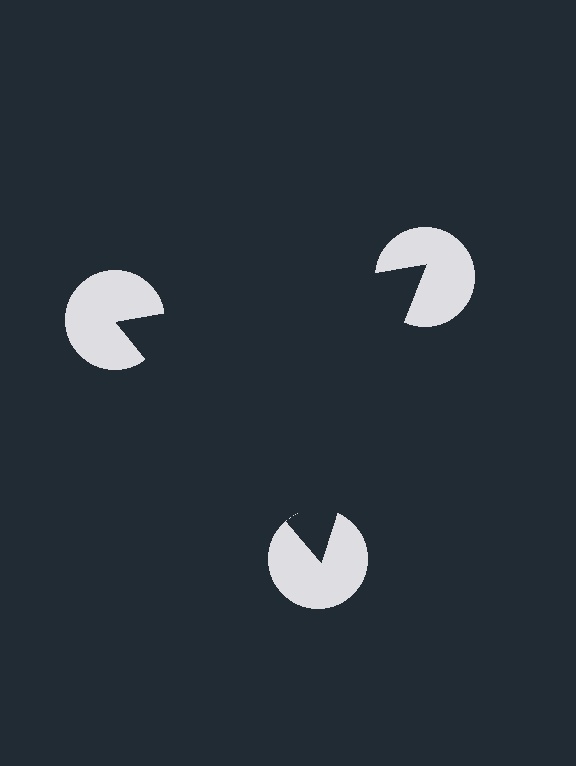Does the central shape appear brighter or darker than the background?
It typically appears slightly darker than the background, even though no actual brightness change is drawn.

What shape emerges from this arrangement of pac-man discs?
An illusory triangle — its edges are inferred from the aligned wedge cuts in the pac-man discs, not physically drawn.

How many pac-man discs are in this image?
There are 3 — one at each vertex of the illusory triangle.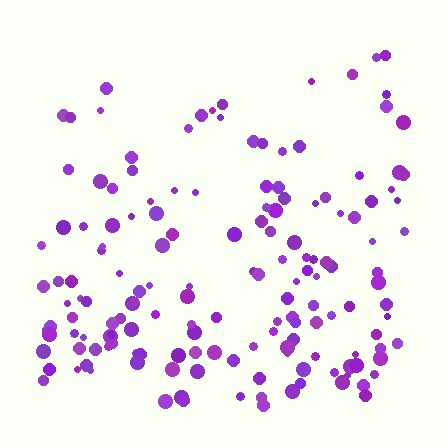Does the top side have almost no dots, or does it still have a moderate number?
Still a moderate number, just noticeably fewer than the bottom.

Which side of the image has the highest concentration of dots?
The bottom.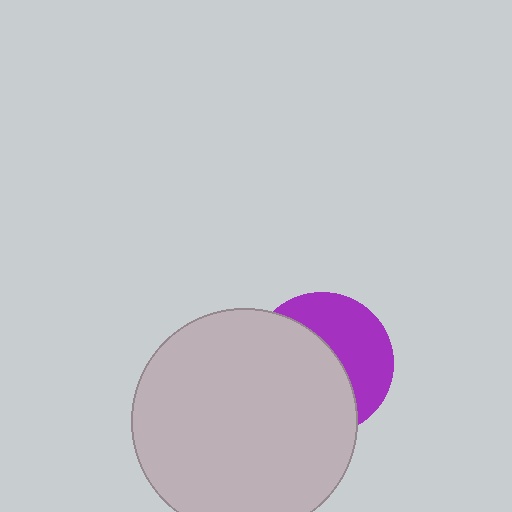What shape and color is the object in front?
The object in front is a light gray circle.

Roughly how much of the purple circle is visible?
A small part of it is visible (roughly 42%).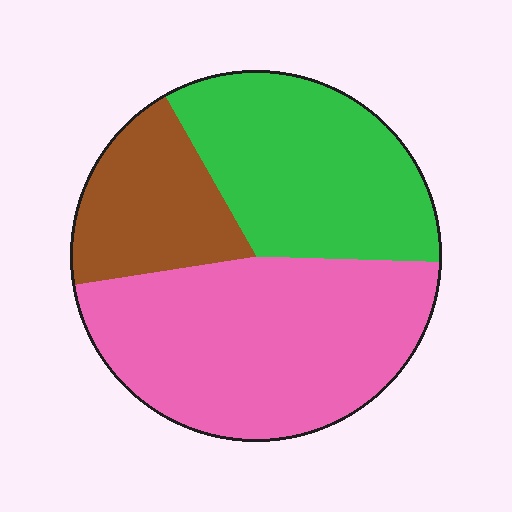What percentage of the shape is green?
Green covers about 35% of the shape.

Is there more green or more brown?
Green.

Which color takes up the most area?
Pink, at roughly 45%.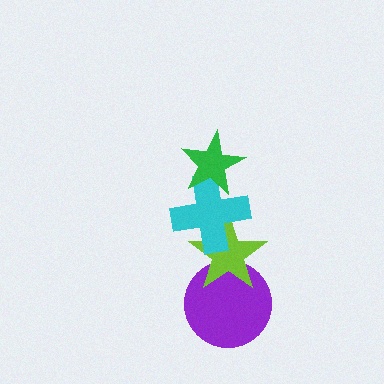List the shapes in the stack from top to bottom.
From top to bottom: the green star, the cyan cross, the lime star, the purple circle.